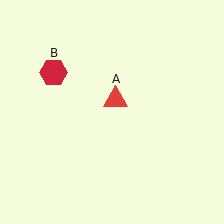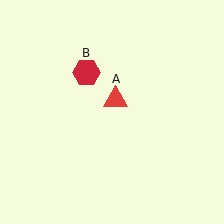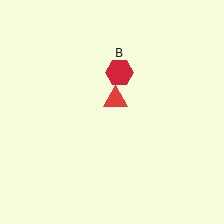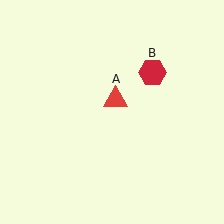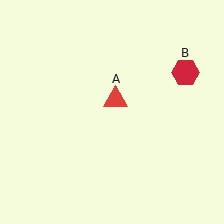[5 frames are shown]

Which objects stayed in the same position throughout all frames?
Red triangle (object A) remained stationary.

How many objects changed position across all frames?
1 object changed position: red hexagon (object B).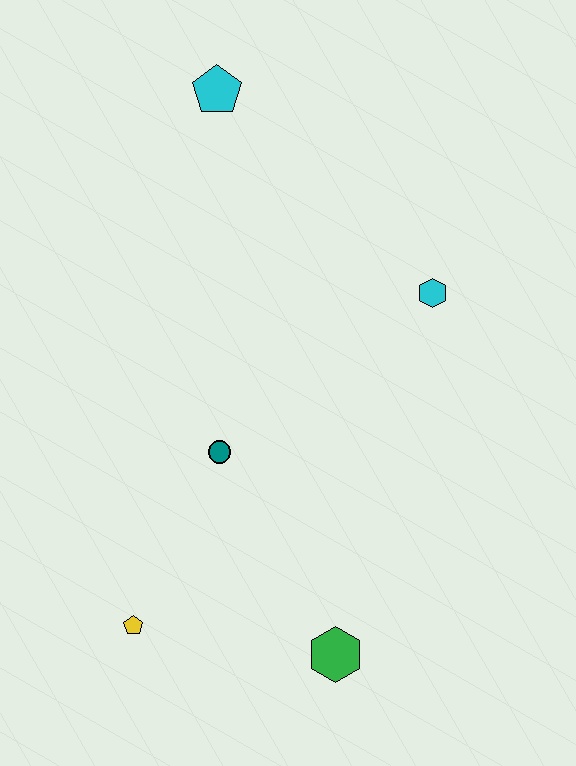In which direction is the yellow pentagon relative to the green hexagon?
The yellow pentagon is to the left of the green hexagon.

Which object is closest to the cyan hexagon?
The teal circle is closest to the cyan hexagon.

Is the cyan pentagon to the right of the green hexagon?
No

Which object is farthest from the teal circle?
The cyan pentagon is farthest from the teal circle.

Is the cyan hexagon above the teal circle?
Yes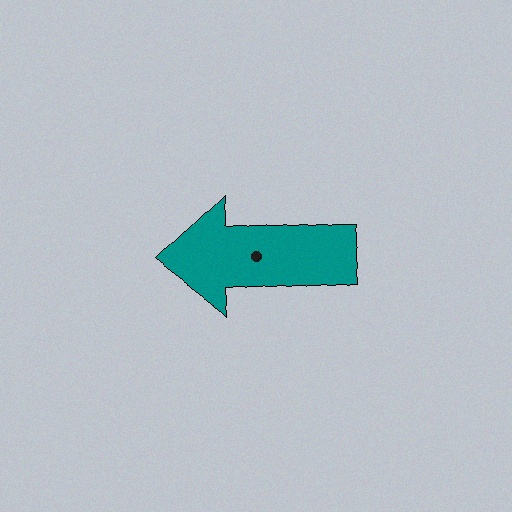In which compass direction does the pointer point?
West.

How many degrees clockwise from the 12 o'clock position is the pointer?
Approximately 266 degrees.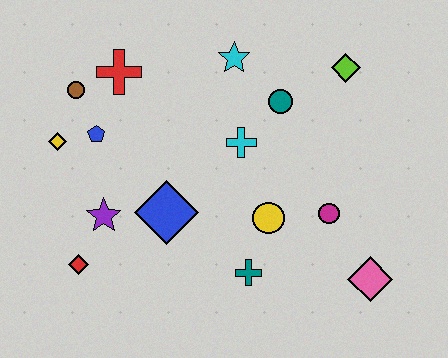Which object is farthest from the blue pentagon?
The pink diamond is farthest from the blue pentagon.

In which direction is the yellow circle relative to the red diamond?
The yellow circle is to the right of the red diamond.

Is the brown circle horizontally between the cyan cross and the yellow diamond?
Yes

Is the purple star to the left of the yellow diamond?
No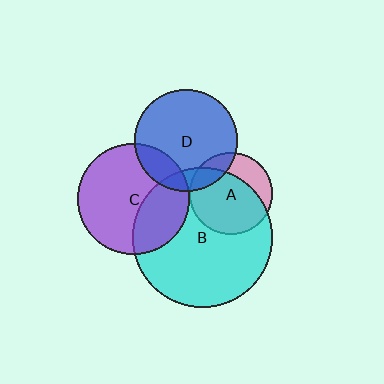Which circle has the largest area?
Circle B (cyan).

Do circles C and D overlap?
Yes.